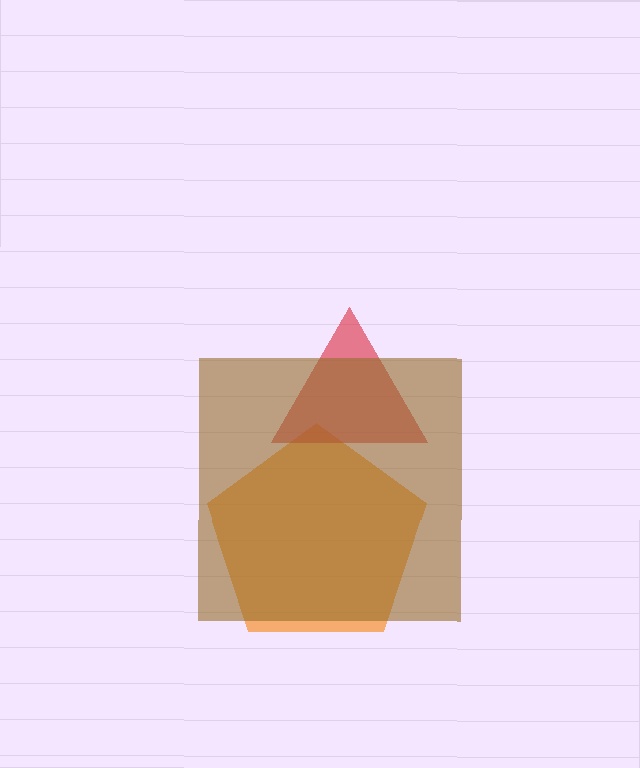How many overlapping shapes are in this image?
There are 3 overlapping shapes in the image.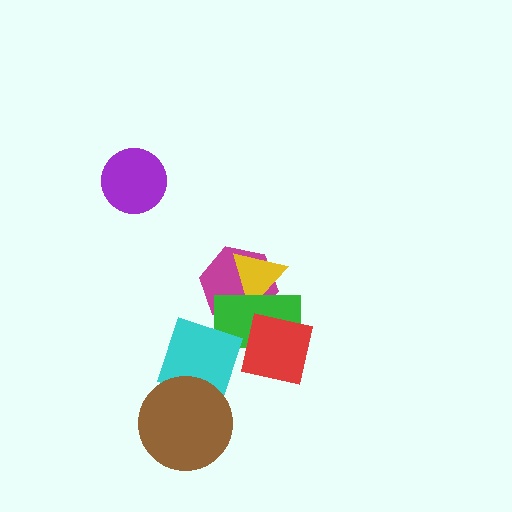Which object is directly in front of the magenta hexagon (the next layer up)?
The yellow triangle is directly in front of the magenta hexagon.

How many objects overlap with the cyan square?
1 object overlaps with the cyan square.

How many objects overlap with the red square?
1 object overlaps with the red square.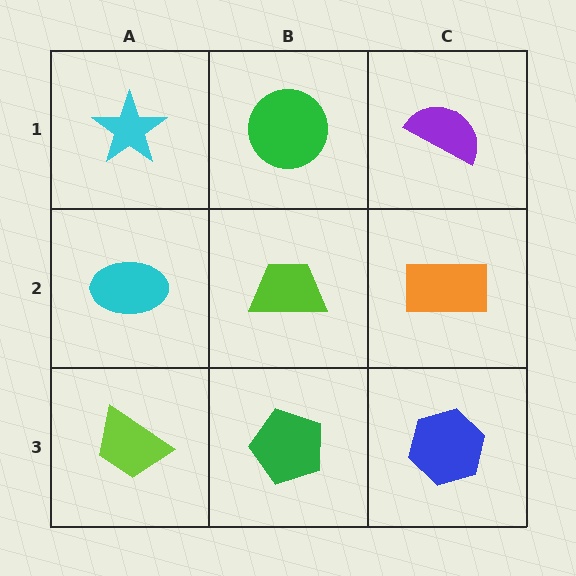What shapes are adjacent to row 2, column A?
A cyan star (row 1, column A), a lime trapezoid (row 3, column A), a lime trapezoid (row 2, column B).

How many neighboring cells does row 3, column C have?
2.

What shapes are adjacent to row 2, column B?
A green circle (row 1, column B), a green pentagon (row 3, column B), a cyan ellipse (row 2, column A), an orange rectangle (row 2, column C).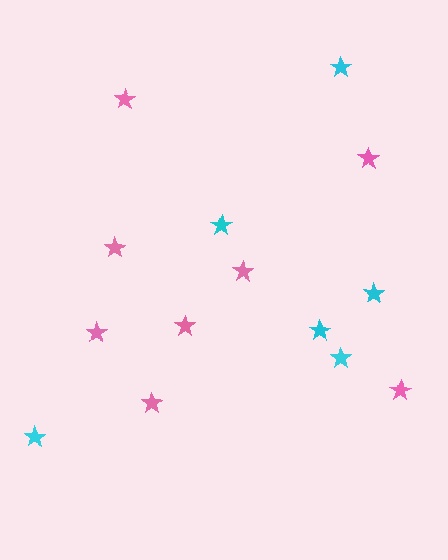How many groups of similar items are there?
There are 2 groups: one group of pink stars (8) and one group of cyan stars (6).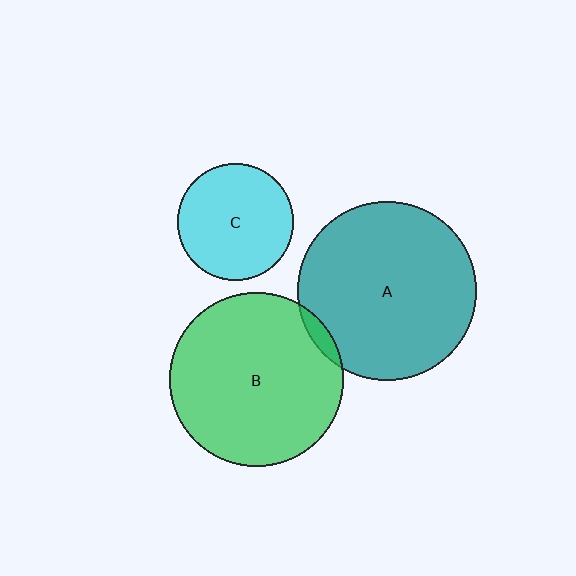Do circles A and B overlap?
Yes.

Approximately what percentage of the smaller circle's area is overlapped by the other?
Approximately 5%.